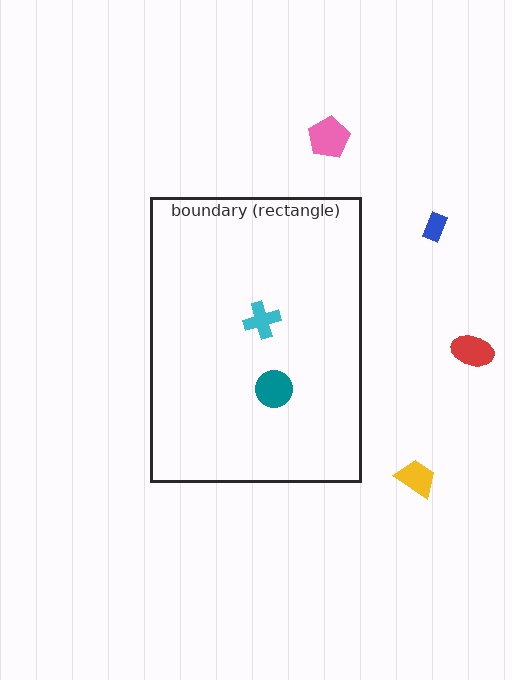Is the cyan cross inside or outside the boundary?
Inside.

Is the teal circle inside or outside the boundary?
Inside.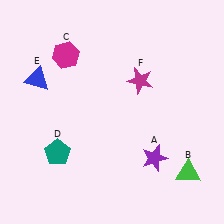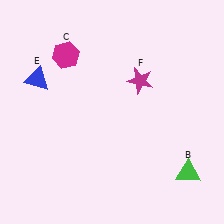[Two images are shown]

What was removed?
The teal pentagon (D), the purple star (A) were removed in Image 2.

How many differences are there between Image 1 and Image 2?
There are 2 differences between the two images.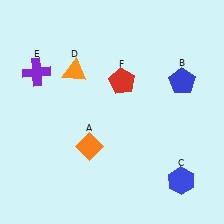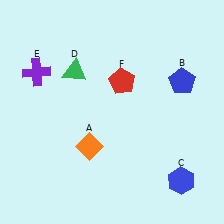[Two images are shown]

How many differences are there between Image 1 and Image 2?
There is 1 difference between the two images.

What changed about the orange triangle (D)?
In Image 1, D is orange. In Image 2, it changed to green.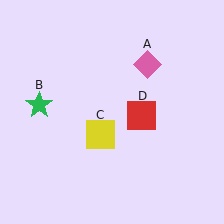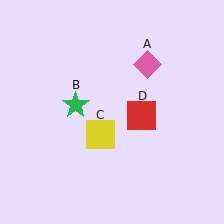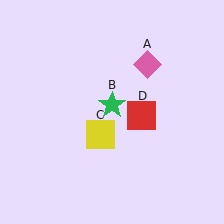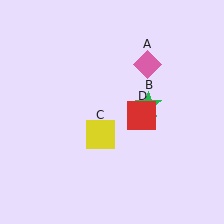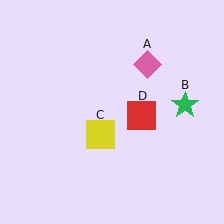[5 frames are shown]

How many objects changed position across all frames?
1 object changed position: green star (object B).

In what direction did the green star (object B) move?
The green star (object B) moved right.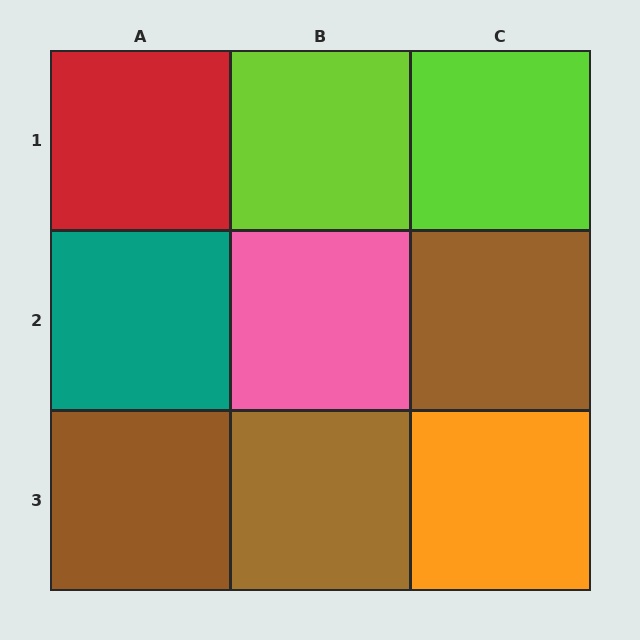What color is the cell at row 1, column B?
Lime.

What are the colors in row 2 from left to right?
Teal, pink, brown.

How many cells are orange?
1 cell is orange.